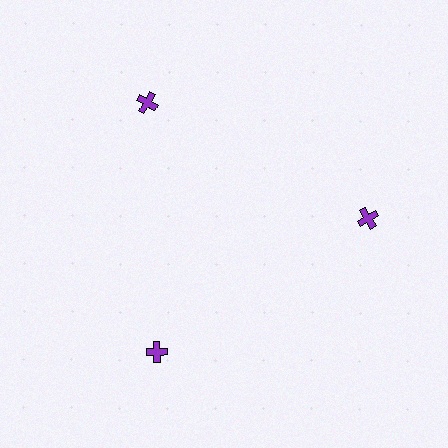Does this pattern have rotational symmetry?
Yes, this pattern has 3-fold rotational symmetry. It looks the same after rotating 120 degrees around the center.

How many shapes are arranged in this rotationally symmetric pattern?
There are 3 shapes, arranged in 3 groups of 1.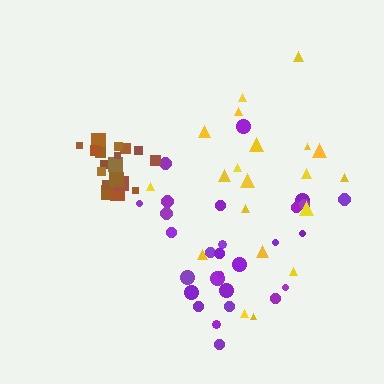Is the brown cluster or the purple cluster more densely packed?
Brown.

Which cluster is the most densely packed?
Brown.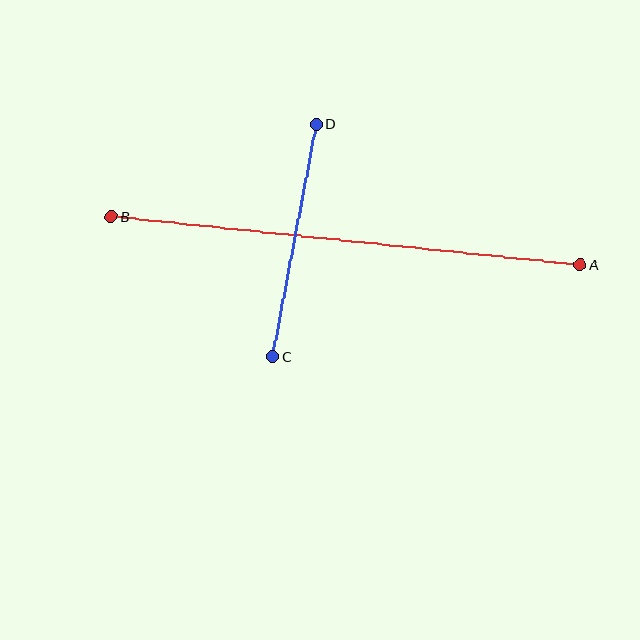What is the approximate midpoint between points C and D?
The midpoint is at approximately (295, 240) pixels.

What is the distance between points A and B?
The distance is approximately 471 pixels.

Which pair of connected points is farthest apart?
Points A and B are farthest apart.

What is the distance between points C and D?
The distance is approximately 236 pixels.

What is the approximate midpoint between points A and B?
The midpoint is at approximately (346, 241) pixels.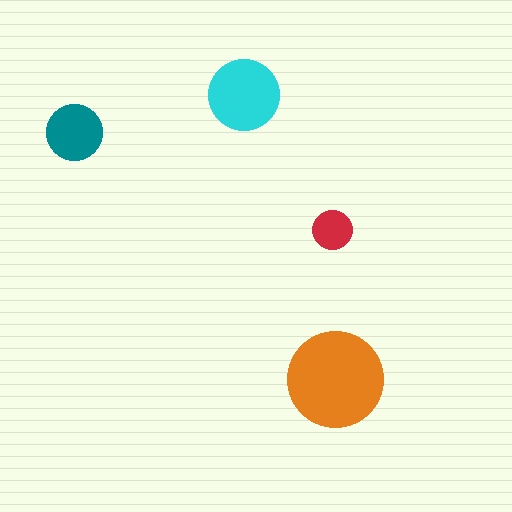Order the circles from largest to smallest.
the orange one, the cyan one, the teal one, the red one.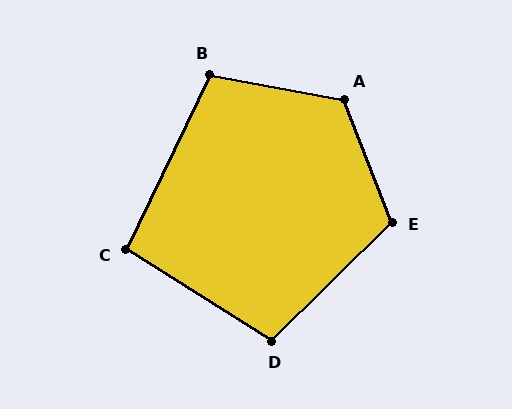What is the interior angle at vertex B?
Approximately 105 degrees (obtuse).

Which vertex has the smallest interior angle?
C, at approximately 97 degrees.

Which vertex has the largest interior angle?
A, at approximately 121 degrees.